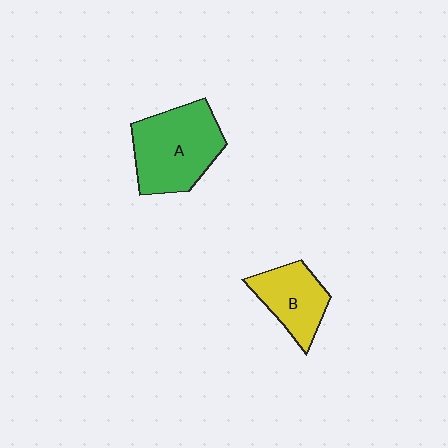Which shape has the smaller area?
Shape B (yellow).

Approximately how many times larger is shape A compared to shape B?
Approximately 1.6 times.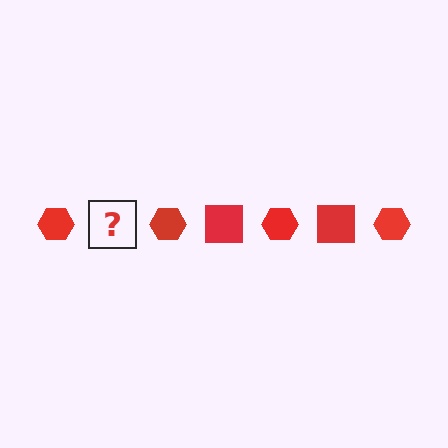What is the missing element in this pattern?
The missing element is a red square.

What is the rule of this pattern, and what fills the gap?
The rule is that the pattern cycles through hexagon, square shapes in red. The gap should be filled with a red square.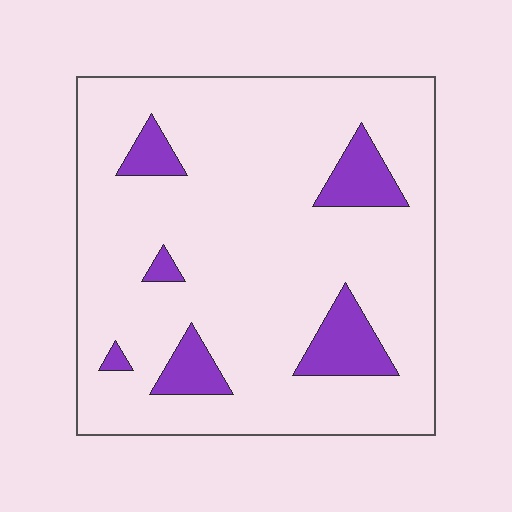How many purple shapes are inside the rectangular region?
6.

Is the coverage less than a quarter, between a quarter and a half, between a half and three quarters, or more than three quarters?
Less than a quarter.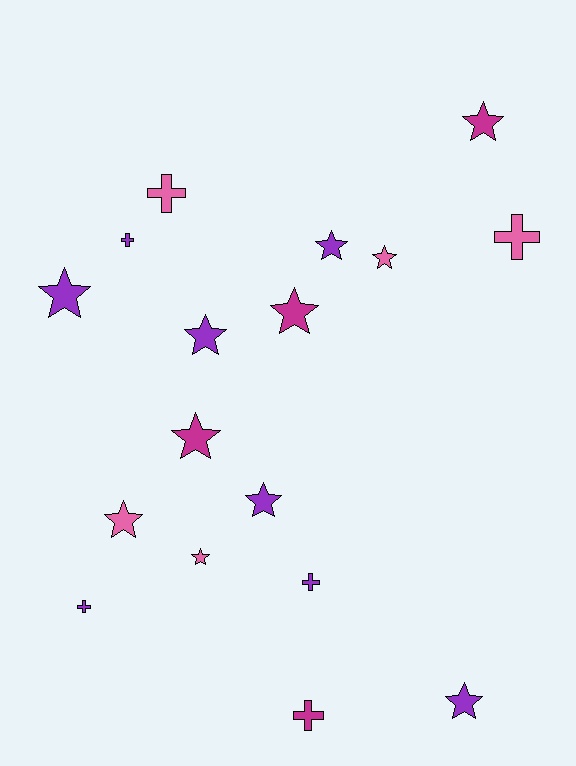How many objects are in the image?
There are 17 objects.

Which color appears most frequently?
Purple, with 8 objects.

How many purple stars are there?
There are 5 purple stars.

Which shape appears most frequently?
Star, with 11 objects.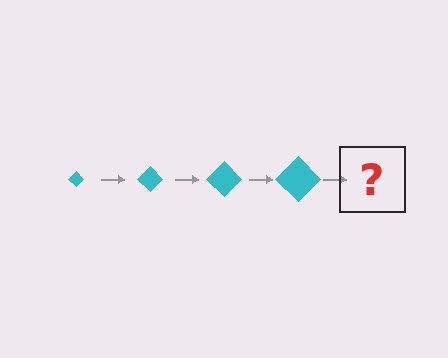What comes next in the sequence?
The next element should be a cyan diamond, larger than the previous one.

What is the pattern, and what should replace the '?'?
The pattern is that the diamond gets progressively larger each step. The '?' should be a cyan diamond, larger than the previous one.